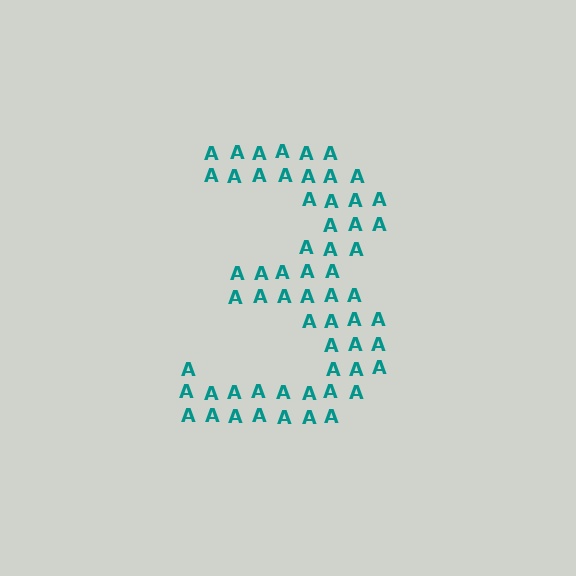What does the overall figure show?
The overall figure shows the digit 3.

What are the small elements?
The small elements are letter A's.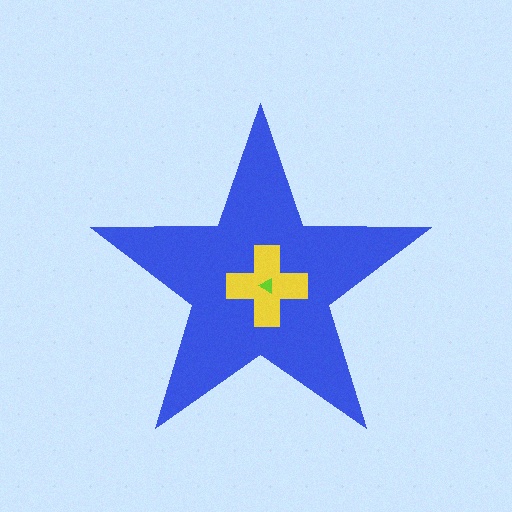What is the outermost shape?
The blue star.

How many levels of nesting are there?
3.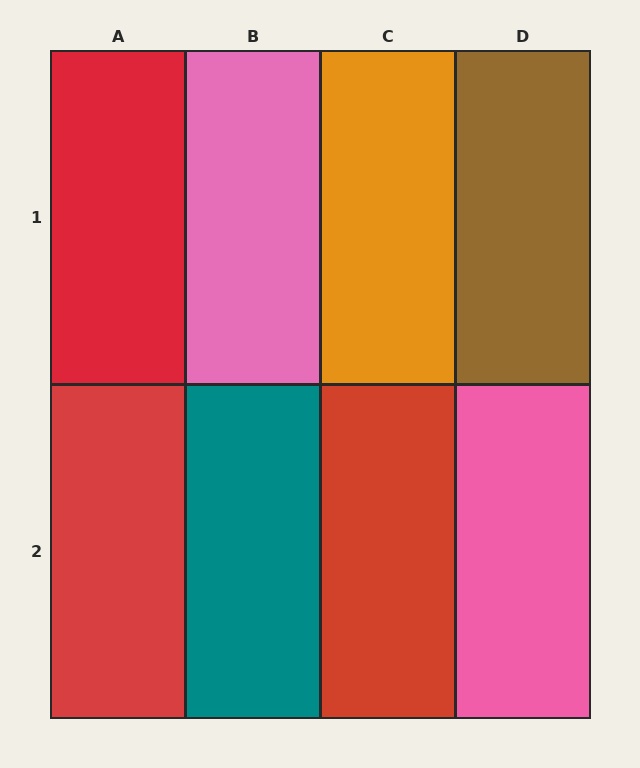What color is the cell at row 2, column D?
Pink.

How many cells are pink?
2 cells are pink.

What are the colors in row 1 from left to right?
Red, pink, orange, brown.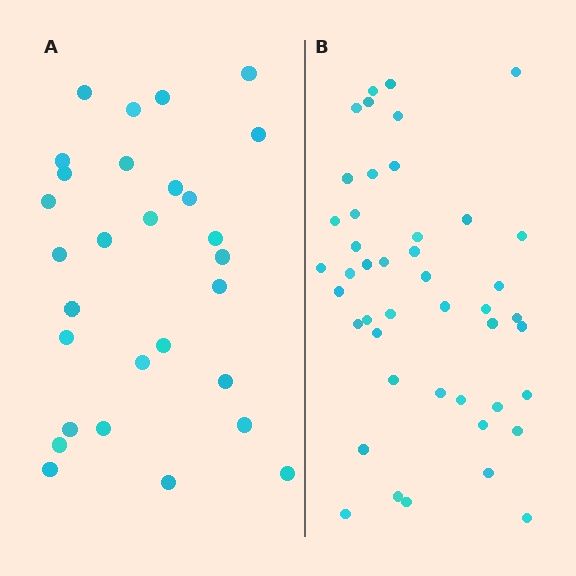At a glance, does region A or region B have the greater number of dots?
Region B (the right region) has more dots.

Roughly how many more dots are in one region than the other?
Region B has approximately 15 more dots than region A.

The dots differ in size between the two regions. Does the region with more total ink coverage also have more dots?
No. Region A has more total ink coverage because its dots are larger, but region B actually contains more individual dots. Total area can be misleading — the number of items is what matters here.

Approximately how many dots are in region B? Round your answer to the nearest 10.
About 40 dots. (The exact count is 45, which rounds to 40.)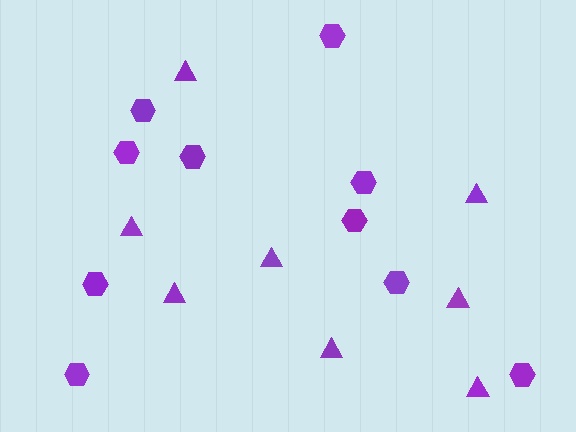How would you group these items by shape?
There are 2 groups: one group of hexagons (10) and one group of triangles (8).